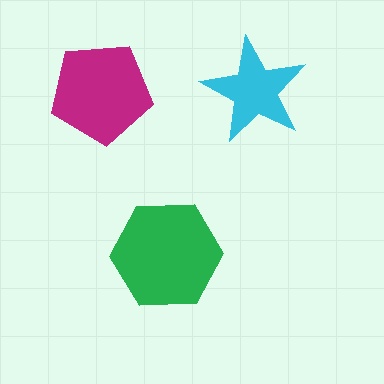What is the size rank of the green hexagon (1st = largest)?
1st.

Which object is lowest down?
The green hexagon is bottommost.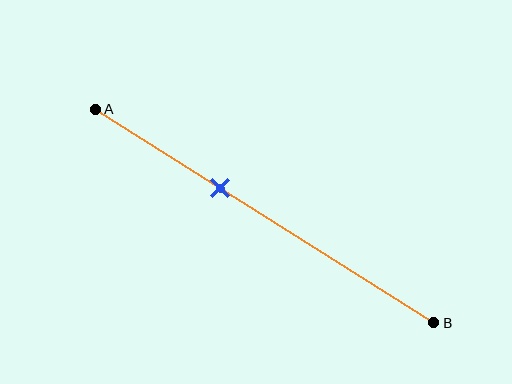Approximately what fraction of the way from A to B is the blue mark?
The blue mark is approximately 35% of the way from A to B.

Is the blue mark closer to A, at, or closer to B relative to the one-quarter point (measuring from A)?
The blue mark is closer to point B than the one-quarter point of segment AB.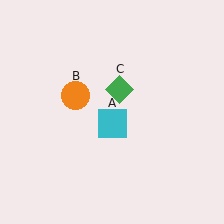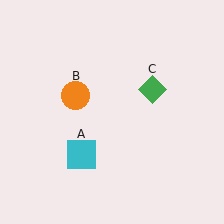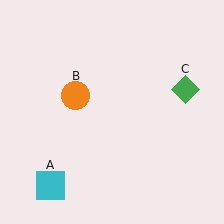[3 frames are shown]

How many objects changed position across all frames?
2 objects changed position: cyan square (object A), green diamond (object C).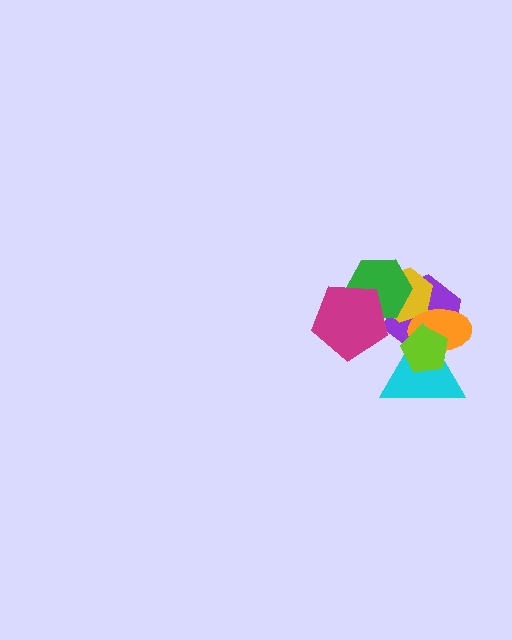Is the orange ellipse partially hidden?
Yes, it is partially covered by another shape.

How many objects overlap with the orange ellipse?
4 objects overlap with the orange ellipse.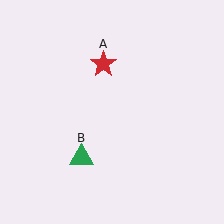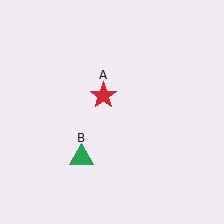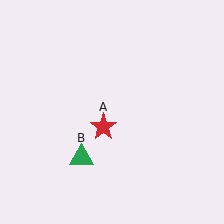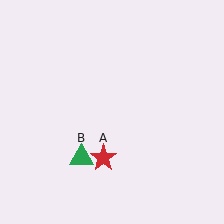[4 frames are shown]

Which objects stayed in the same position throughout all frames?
Green triangle (object B) remained stationary.